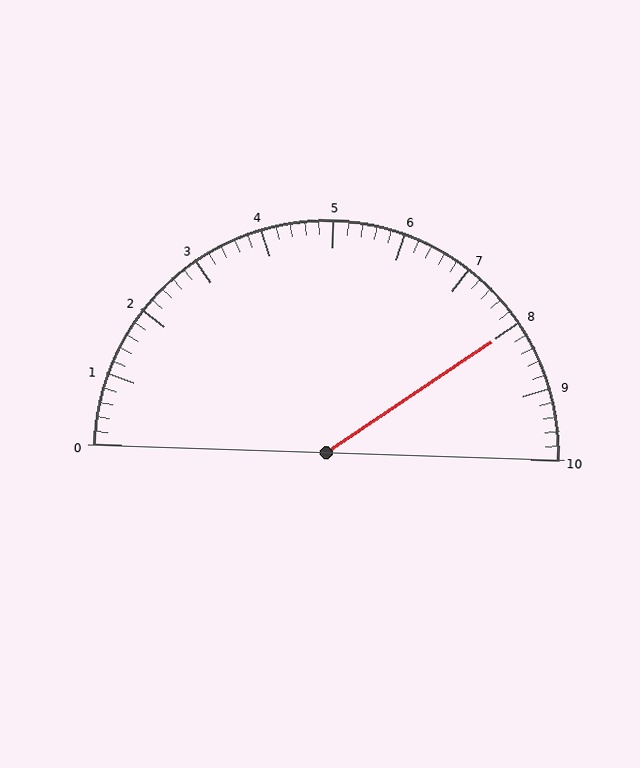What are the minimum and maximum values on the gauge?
The gauge ranges from 0 to 10.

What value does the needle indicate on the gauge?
The needle indicates approximately 8.0.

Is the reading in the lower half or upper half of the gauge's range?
The reading is in the upper half of the range (0 to 10).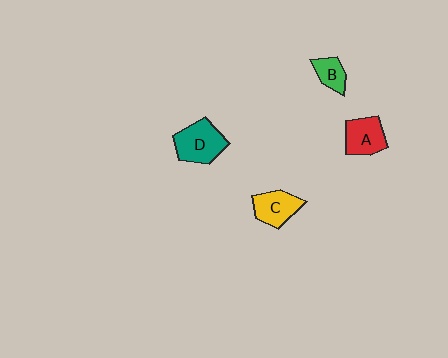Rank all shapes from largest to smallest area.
From largest to smallest: D (teal), A (red), C (yellow), B (green).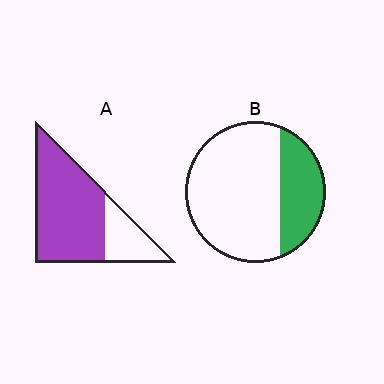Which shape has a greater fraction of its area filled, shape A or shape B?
Shape A.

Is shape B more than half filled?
No.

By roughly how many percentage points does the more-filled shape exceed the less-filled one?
By roughly 45 percentage points (A over B).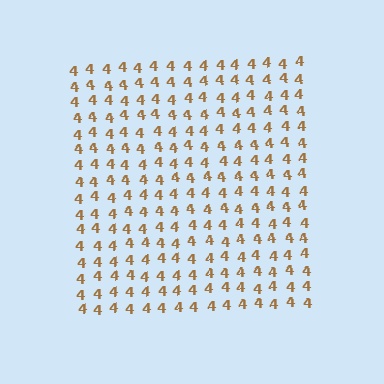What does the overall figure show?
The overall figure shows a square.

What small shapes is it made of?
It is made of small digit 4's.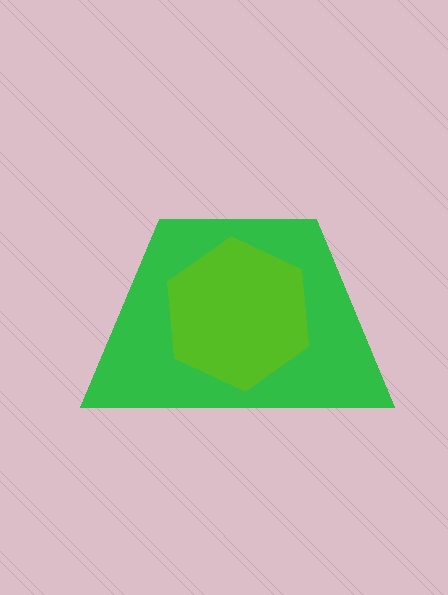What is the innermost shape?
The lime hexagon.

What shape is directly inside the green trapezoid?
The lime hexagon.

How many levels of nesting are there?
2.